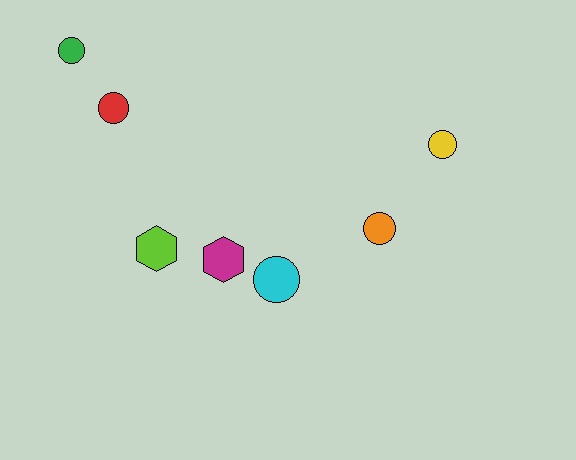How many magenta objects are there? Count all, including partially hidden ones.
There is 1 magenta object.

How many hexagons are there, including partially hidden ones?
There are 2 hexagons.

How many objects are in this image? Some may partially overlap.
There are 7 objects.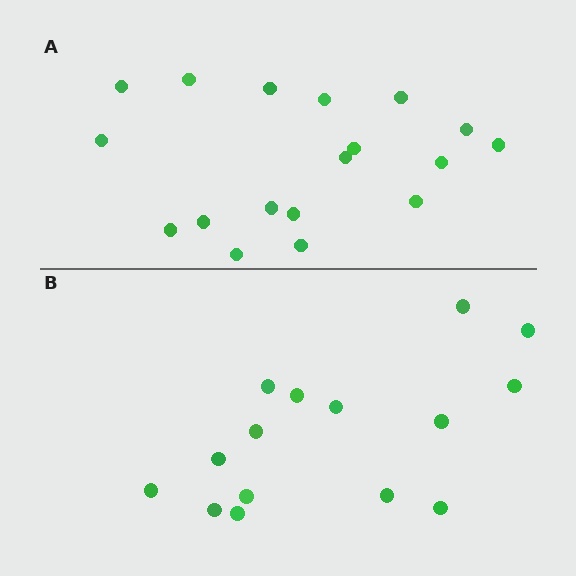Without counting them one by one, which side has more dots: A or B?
Region A (the top region) has more dots.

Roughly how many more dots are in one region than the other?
Region A has just a few more — roughly 2 or 3 more dots than region B.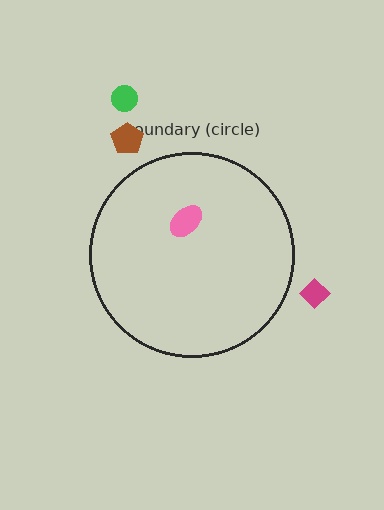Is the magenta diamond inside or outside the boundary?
Outside.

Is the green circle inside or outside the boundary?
Outside.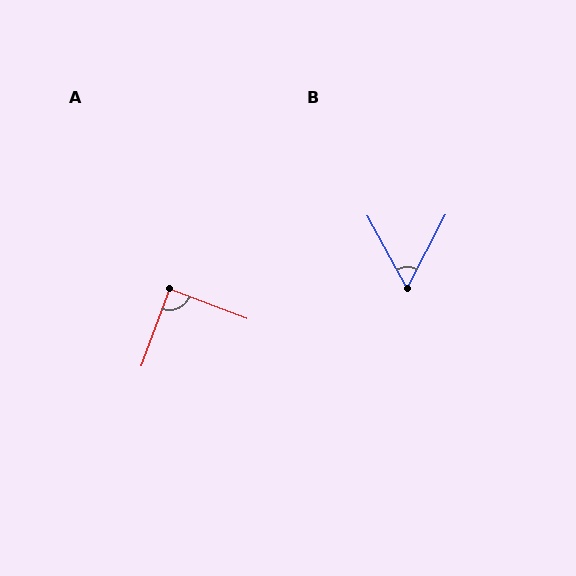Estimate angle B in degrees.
Approximately 57 degrees.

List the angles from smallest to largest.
B (57°), A (90°).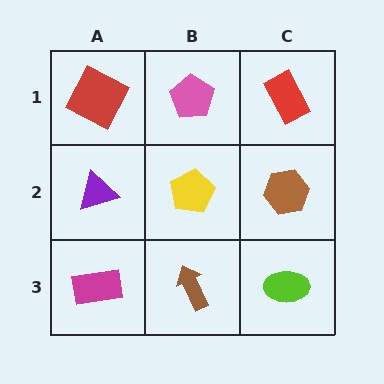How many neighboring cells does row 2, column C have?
3.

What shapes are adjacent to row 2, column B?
A pink pentagon (row 1, column B), a brown arrow (row 3, column B), a purple triangle (row 2, column A), a brown hexagon (row 2, column C).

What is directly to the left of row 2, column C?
A yellow pentagon.